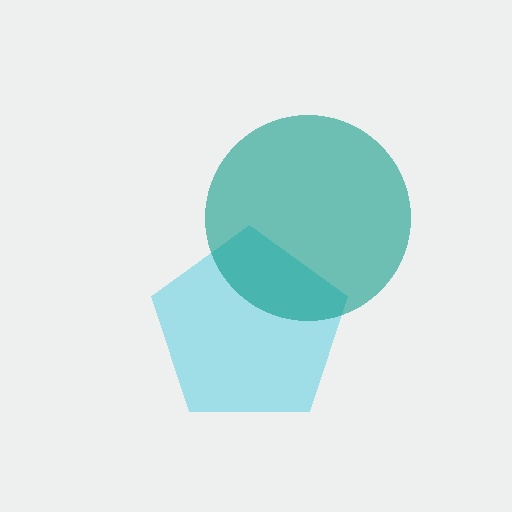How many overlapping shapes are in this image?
There are 2 overlapping shapes in the image.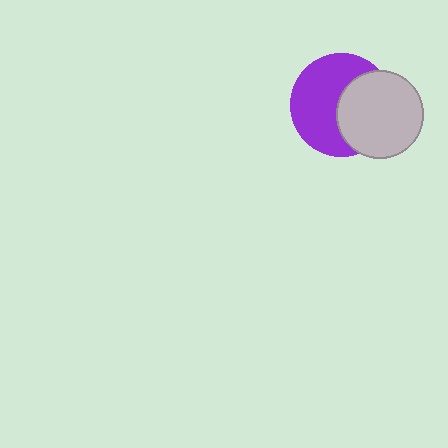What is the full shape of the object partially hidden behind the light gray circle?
The partially hidden object is a purple circle.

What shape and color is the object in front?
The object in front is a light gray circle.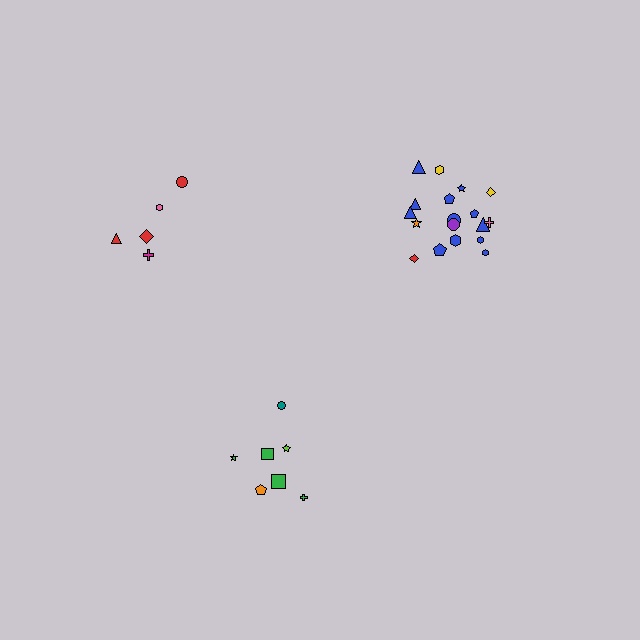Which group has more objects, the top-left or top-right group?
The top-right group.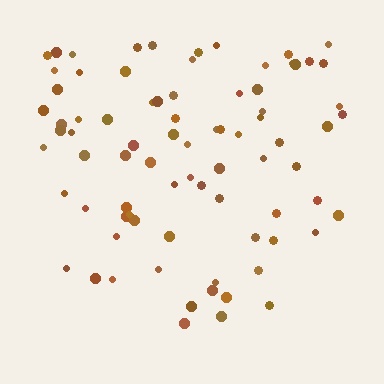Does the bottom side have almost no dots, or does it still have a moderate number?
Still a moderate number, just noticeably fewer than the top.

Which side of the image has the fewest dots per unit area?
The bottom.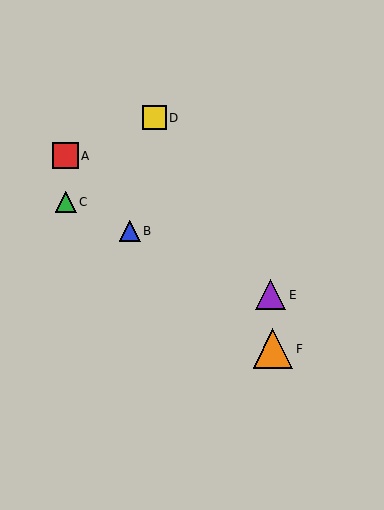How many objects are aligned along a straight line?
3 objects (B, C, E) are aligned along a straight line.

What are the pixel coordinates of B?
Object B is at (130, 231).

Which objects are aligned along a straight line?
Objects B, C, E are aligned along a straight line.